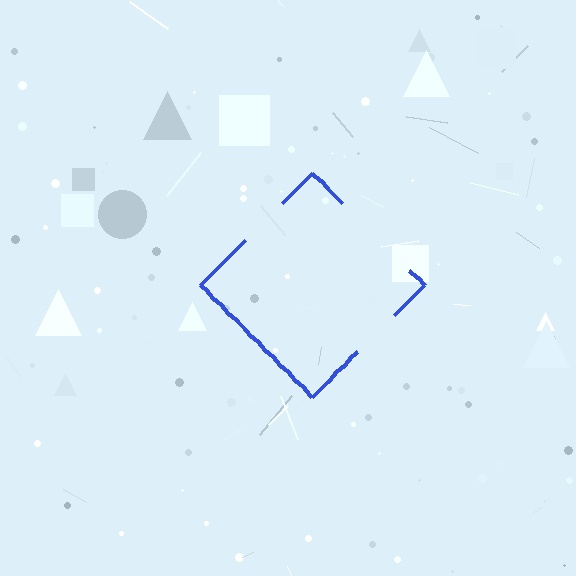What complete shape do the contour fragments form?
The contour fragments form a diamond.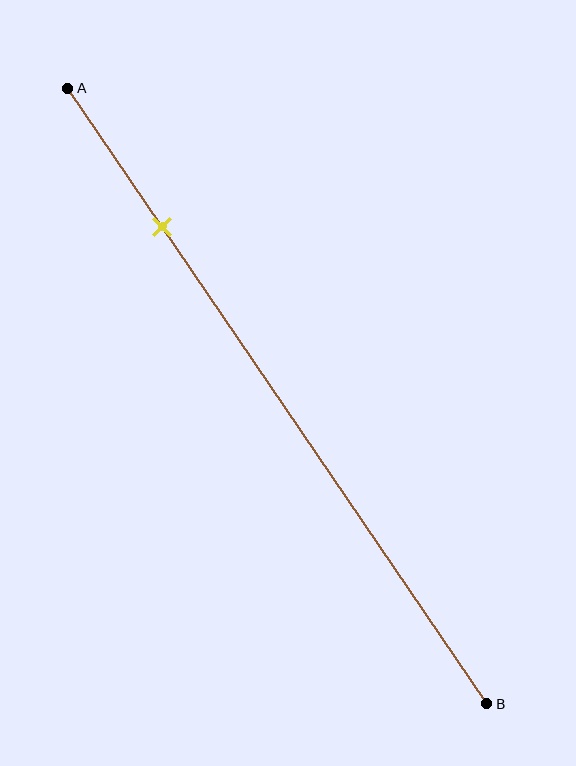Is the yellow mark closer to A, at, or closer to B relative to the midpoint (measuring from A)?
The yellow mark is closer to point A than the midpoint of segment AB.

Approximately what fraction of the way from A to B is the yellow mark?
The yellow mark is approximately 25% of the way from A to B.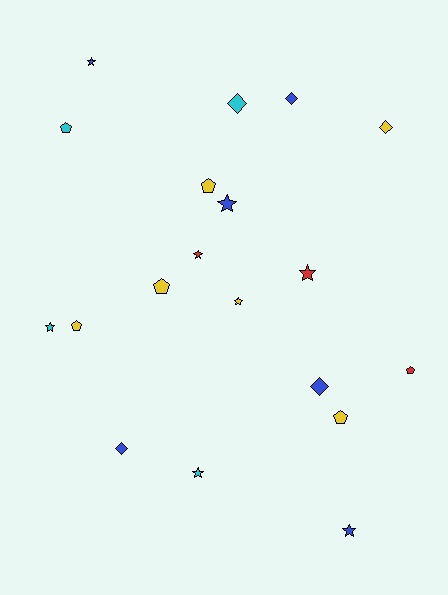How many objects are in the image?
There are 19 objects.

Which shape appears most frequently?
Star, with 8 objects.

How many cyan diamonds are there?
There is 1 cyan diamond.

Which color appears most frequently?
Yellow, with 6 objects.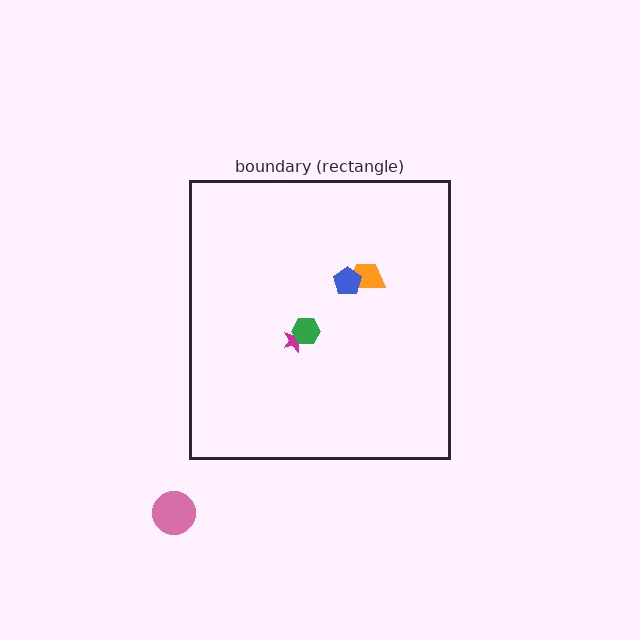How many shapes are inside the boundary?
4 inside, 1 outside.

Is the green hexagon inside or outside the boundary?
Inside.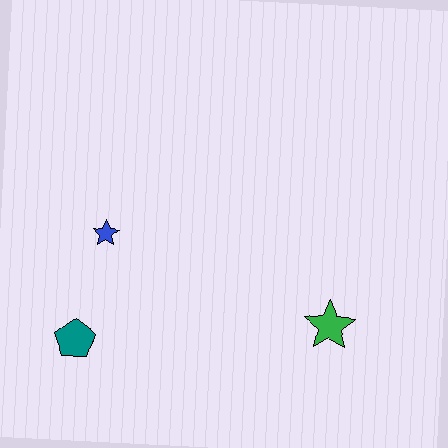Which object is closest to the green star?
The blue star is closest to the green star.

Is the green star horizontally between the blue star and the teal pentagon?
No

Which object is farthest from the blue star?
The green star is farthest from the blue star.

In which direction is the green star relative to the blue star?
The green star is to the right of the blue star.